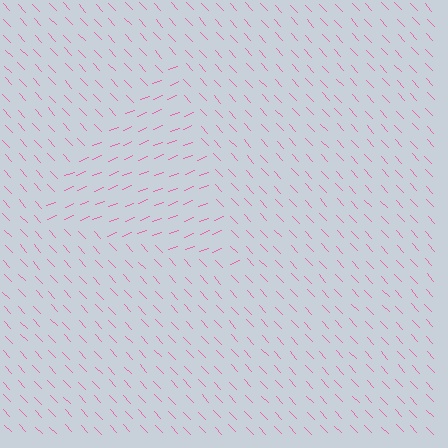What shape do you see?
I see a triangle.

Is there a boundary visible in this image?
Yes, there is a texture boundary formed by a change in line orientation.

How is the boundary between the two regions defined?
The boundary is defined purely by a change in line orientation (approximately 68 degrees difference). All lines are the same color and thickness.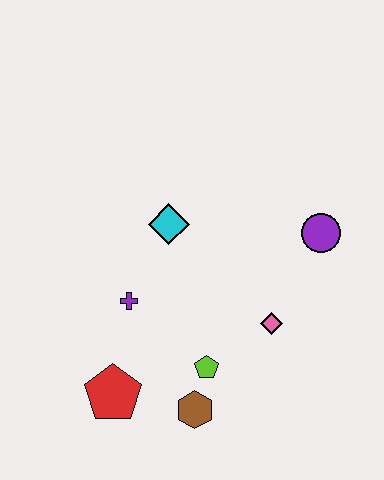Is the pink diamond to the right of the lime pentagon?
Yes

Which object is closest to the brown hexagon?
The lime pentagon is closest to the brown hexagon.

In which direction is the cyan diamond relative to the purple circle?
The cyan diamond is to the left of the purple circle.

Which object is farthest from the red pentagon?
The purple circle is farthest from the red pentagon.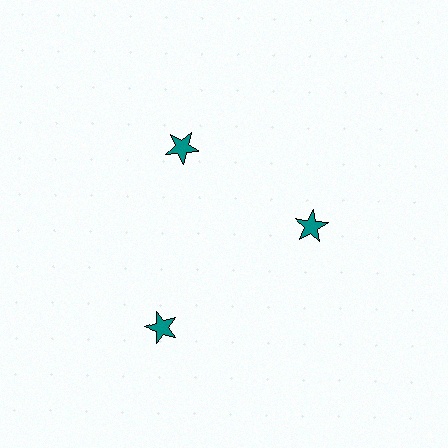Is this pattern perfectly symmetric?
No. The 3 teal stars are arranged in a ring, but one element near the 7 o'clock position is pushed outward from the center, breaking the 3-fold rotational symmetry.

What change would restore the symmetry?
The symmetry would be restored by moving it inward, back onto the ring so that all 3 stars sit at equal angles and equal distance from the center.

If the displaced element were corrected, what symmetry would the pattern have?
It would have 3-fold rotational symmetry — the pattern would map onto itself every 120 degrees.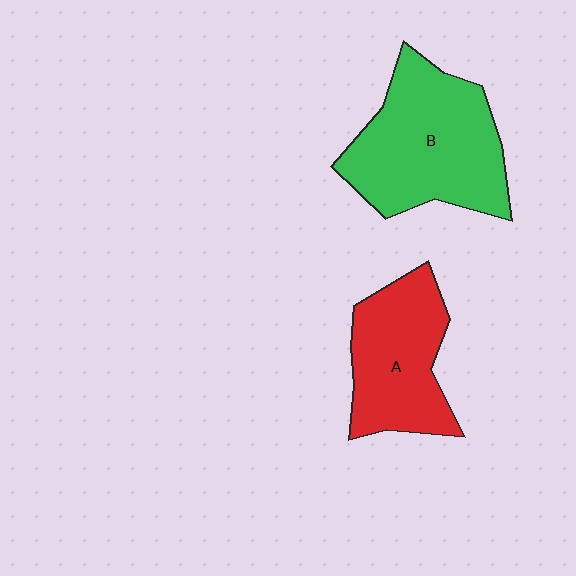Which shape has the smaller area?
Shape A (red).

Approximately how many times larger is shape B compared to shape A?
Approximately 1.4 times.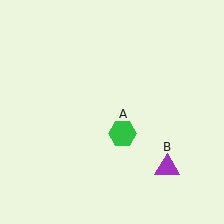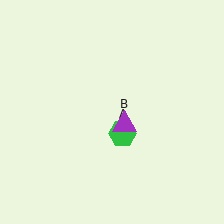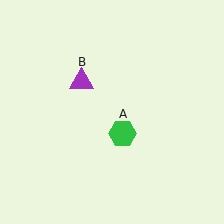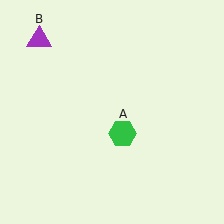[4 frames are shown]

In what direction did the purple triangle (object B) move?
The purple triangle (object B) moved up and to the left.